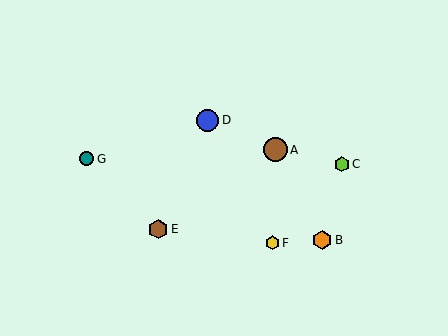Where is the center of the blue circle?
The center of the blue circle is at (208, 120).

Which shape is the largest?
The brown circle (labeled A) is the largest.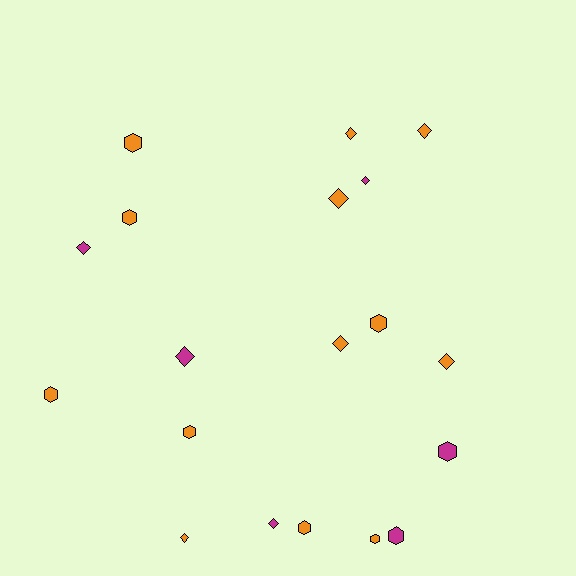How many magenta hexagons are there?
There are 2 magenta hexagons.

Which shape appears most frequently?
Diamond, with 10 objects.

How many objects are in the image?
There are 19 objects.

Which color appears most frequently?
Orange, with 13 objects.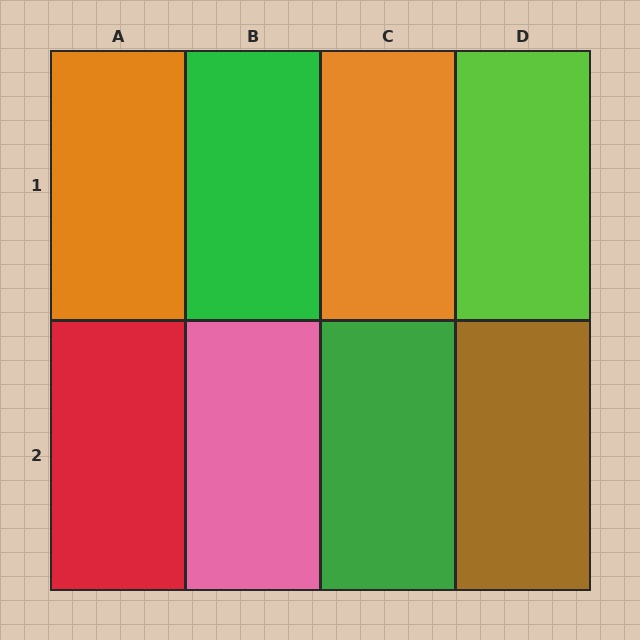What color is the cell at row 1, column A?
Orange.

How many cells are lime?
1 cell is lime.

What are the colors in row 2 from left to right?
Red, pink, green, brown.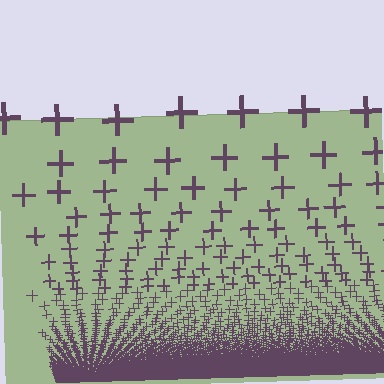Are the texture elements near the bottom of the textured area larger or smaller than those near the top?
Smaller. The gradient is inverted — elements near the bottom are smaller and denser.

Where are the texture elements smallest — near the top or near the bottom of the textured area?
Near the bottom.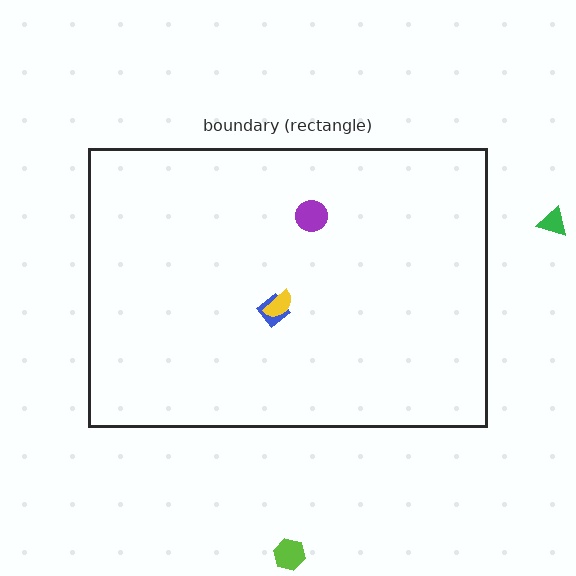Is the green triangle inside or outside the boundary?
Outside.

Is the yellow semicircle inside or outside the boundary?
Inside.